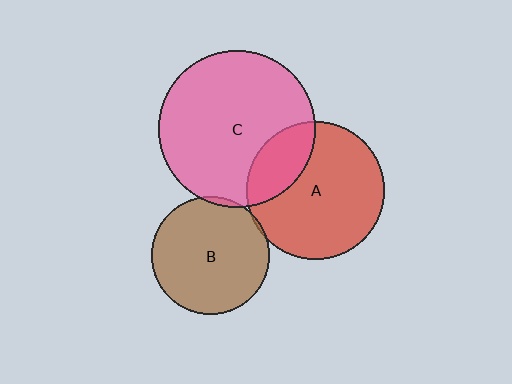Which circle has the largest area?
Circle C (pink).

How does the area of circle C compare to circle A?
Approximately 1.3 times.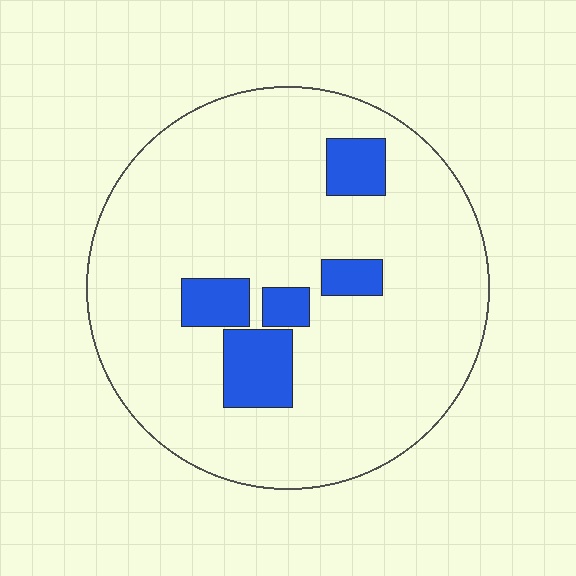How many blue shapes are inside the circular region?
5.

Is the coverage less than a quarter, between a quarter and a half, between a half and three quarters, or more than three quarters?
Less than a quarter.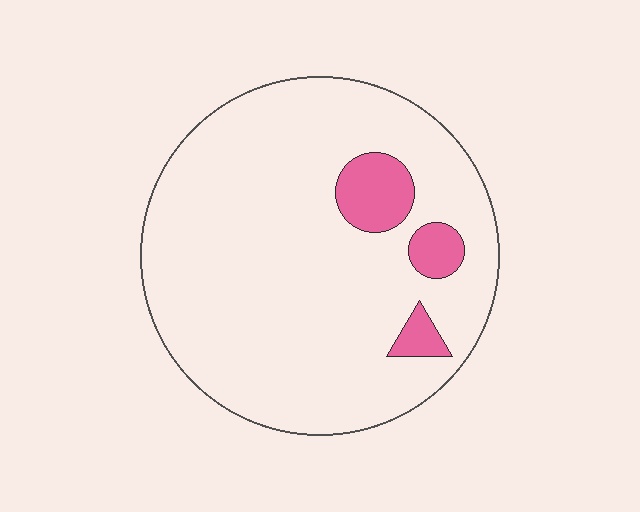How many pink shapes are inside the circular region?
3.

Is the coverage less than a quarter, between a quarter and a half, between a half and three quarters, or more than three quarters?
Less than a quarter.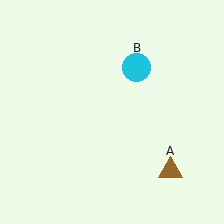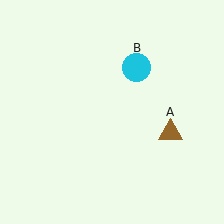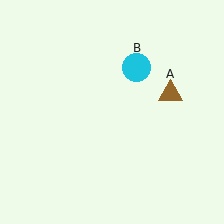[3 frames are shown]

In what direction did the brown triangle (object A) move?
The brown triangle (object A) moved up.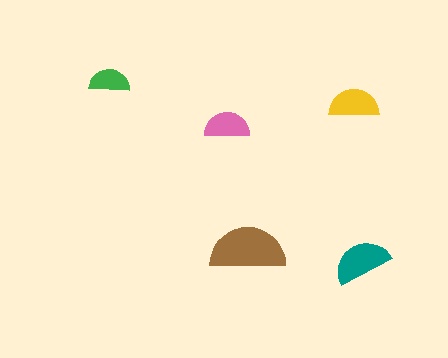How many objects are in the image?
There are 5 objects in the image.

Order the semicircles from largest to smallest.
the brown one, the teal one, the yellow one, the pink one, the green one.